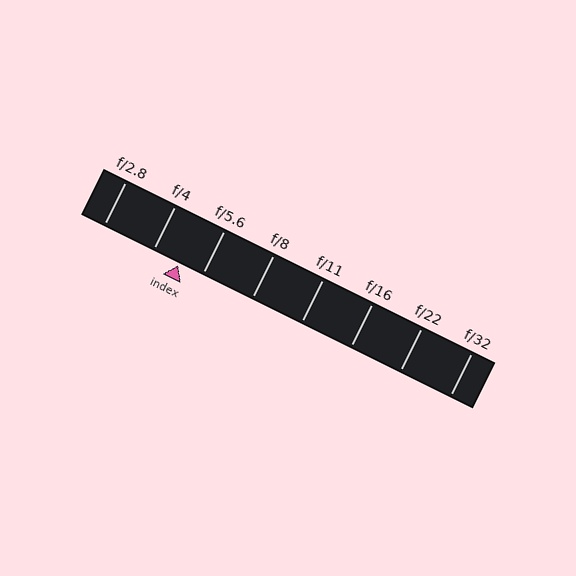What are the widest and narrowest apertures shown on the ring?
The widest aperture shown is f/2.8 and the narrowest is f/32.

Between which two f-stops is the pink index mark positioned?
The index mark is between f/4 and f/5.6.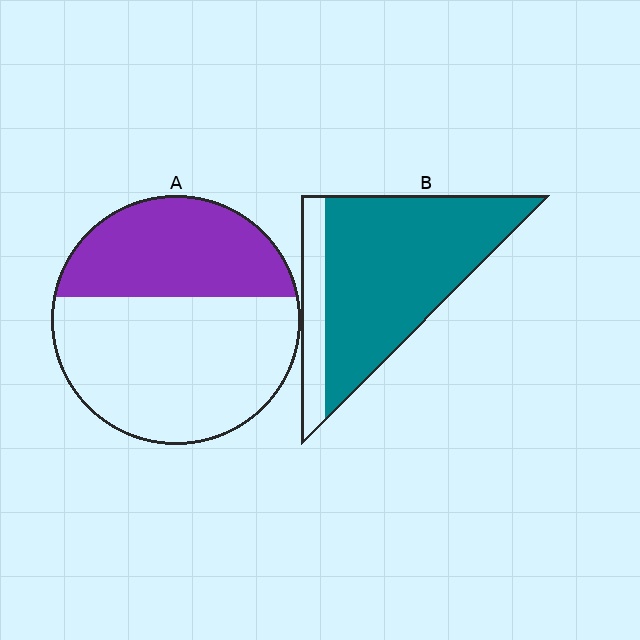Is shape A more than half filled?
No.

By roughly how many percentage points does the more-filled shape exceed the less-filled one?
By roughly 45 percentage points (B over A).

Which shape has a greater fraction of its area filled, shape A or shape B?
Shape B.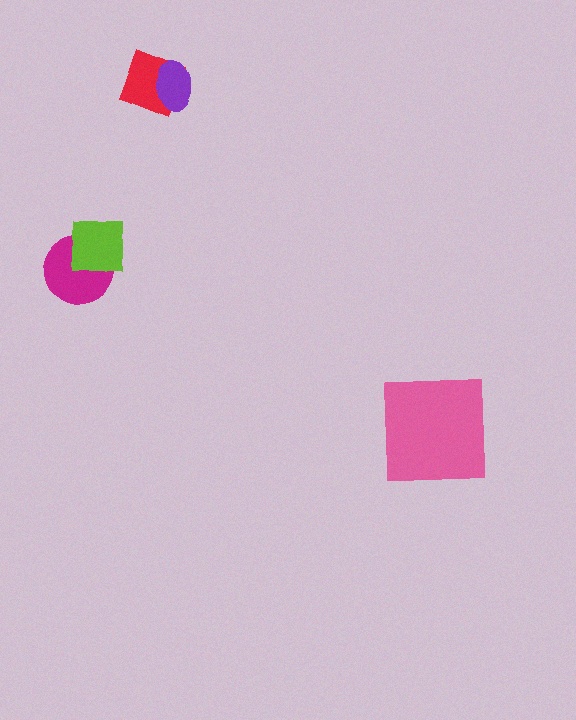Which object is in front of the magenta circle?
The lime square is in front of the magenta circle.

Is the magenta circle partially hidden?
Yes, it is partially covered by another shape.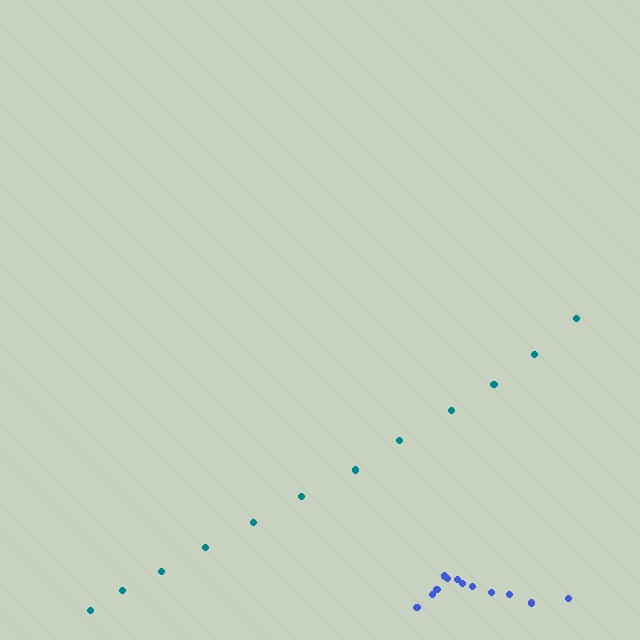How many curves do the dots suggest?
There are 2 distinct paths.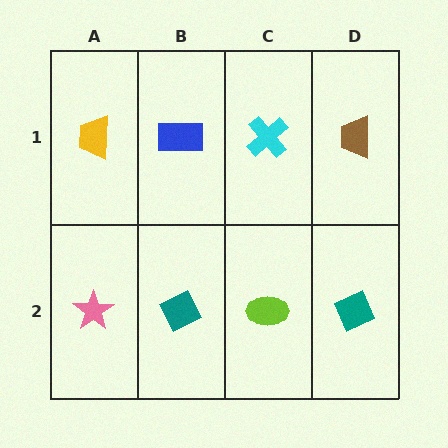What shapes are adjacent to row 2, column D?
A brown trapezoid (row 1, column D), a lime ellipse (row 2, column C).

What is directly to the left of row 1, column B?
A yellow trapezoid.